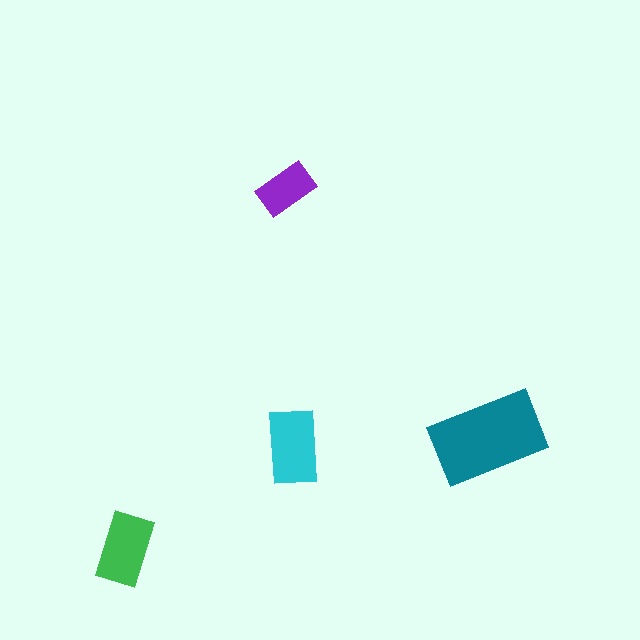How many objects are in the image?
There are 4 objects in the image.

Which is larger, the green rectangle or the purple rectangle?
The green one.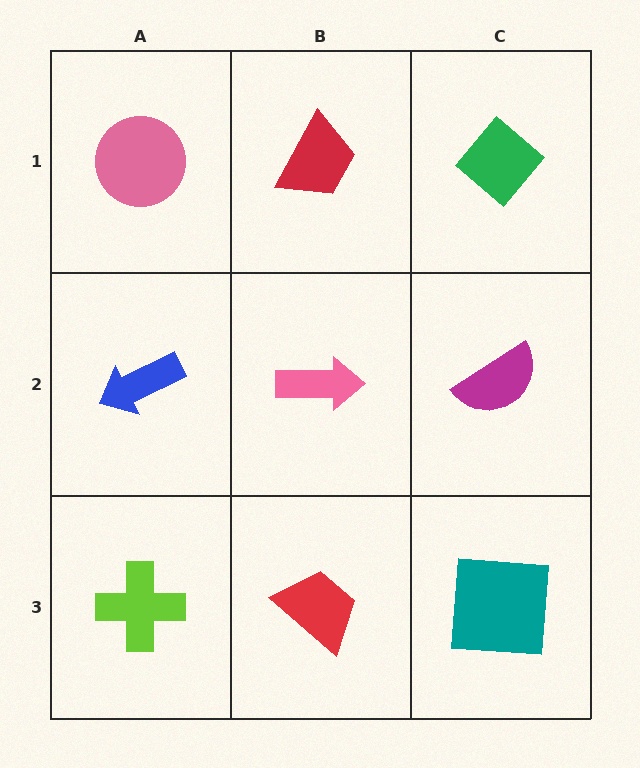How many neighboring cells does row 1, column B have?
3.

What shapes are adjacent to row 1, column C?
A magenta semicircle (row 2, column C), a red trapezoid (row 1, column B).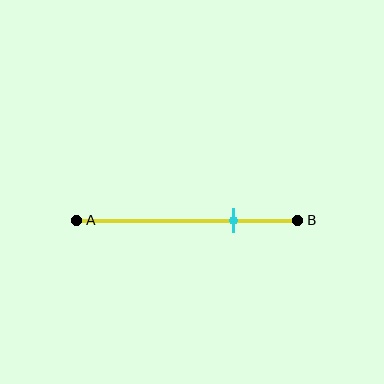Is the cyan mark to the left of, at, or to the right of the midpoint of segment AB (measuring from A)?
The cyan mark is to the right of the midpoint of segment AB.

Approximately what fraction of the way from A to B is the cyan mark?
The cyan mark is approximately 70% of the way from A to B.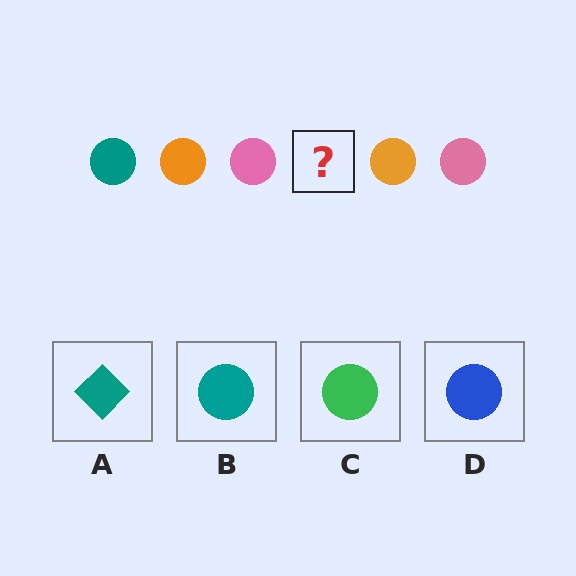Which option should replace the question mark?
Option B.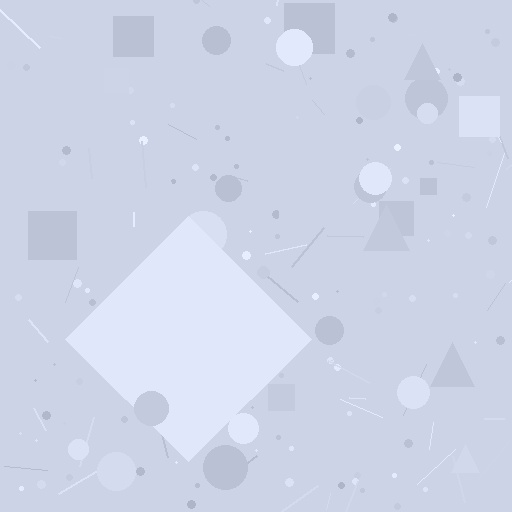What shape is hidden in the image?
A diamond is hidden in the image.